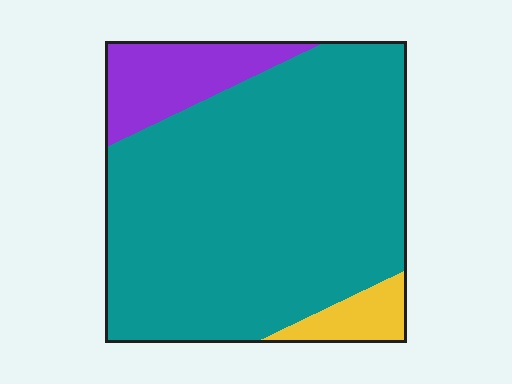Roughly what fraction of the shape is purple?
Purple takes up about one eighth (1/8) of the shape.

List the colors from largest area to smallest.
From largest to smallest: teal, purple, yellow.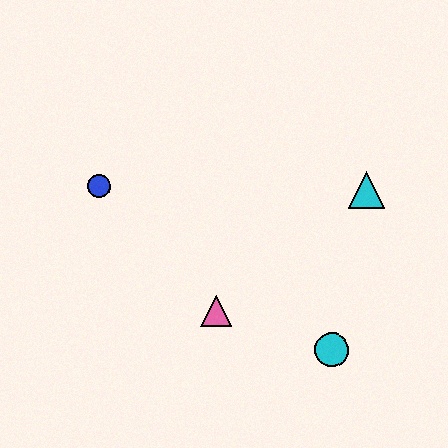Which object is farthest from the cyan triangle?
The blue circle is farthest from the cyan triangle.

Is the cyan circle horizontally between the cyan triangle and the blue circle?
Yes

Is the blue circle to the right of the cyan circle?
No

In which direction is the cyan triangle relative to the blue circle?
The cyan triangle is to the right of the blue circle.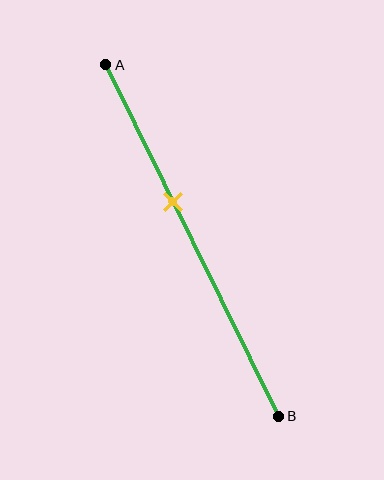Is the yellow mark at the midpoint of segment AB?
No, the mark is at about 40% from A, not at the 50% midpoint.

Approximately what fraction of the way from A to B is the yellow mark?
The yellow mark is approximately 40% of the way from A to B.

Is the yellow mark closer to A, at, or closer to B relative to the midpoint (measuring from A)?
The yellow mark is closer to point A than the midpoint of segment AB.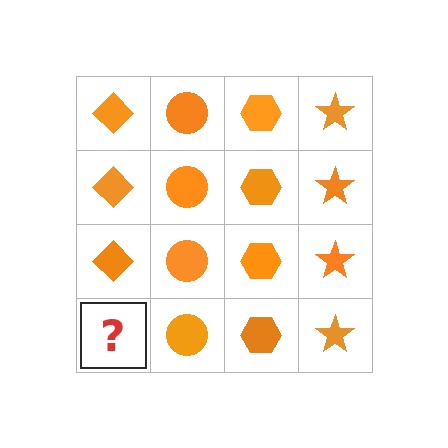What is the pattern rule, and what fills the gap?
The rule is that each column has a consistent shape. The gap should be filled with an orange diamond.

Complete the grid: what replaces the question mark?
The question mark should be replaced with an orange diamond.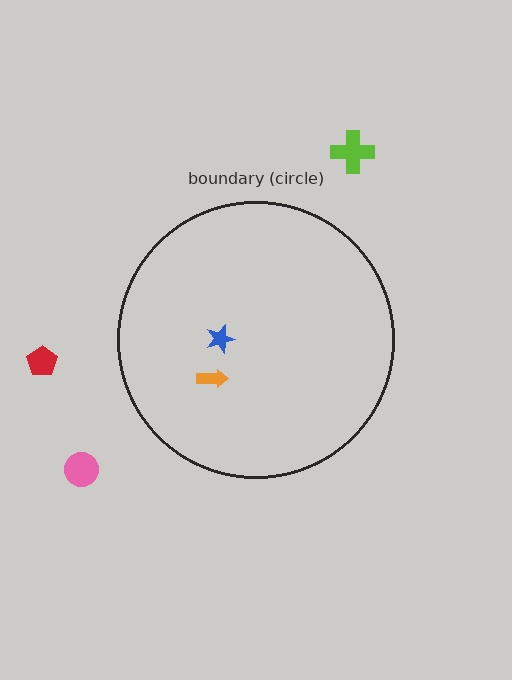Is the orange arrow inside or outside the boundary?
Inside.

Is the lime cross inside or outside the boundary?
Outside.